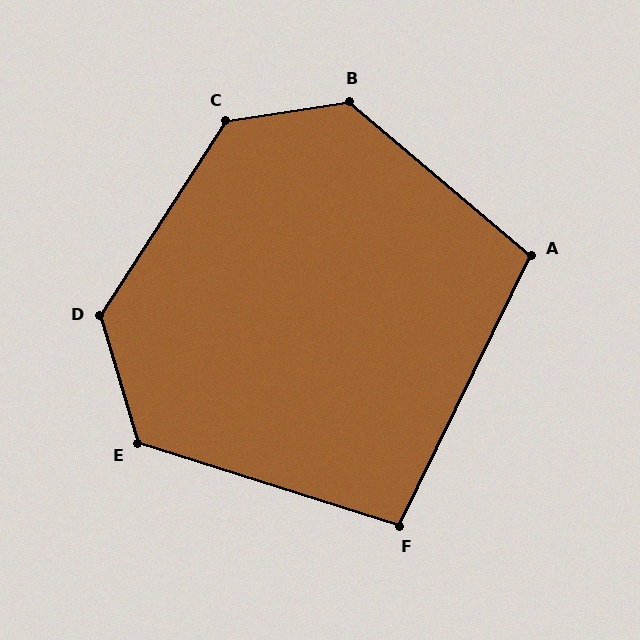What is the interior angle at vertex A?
Approximately 104 degrees (obtuse).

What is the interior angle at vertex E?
Approximately 124 degrees (obtuse).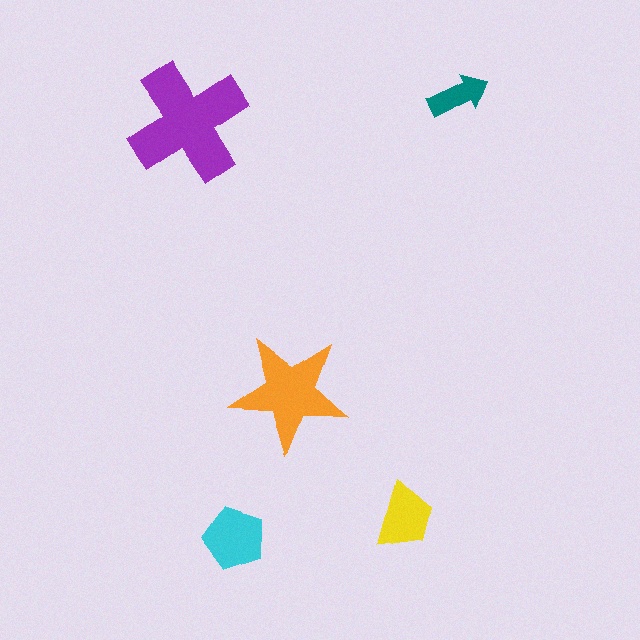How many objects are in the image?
There are 5 objects in the image.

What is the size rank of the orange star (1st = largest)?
2nd.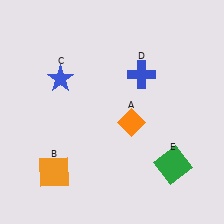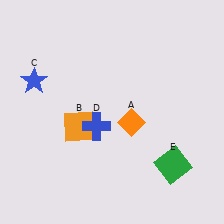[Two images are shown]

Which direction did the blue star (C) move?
The blue star (C) moved left.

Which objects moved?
The objects that moved are: the orange square (B), the blue star (C), the blue cross (D).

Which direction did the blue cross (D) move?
The blue cross (D) moved down.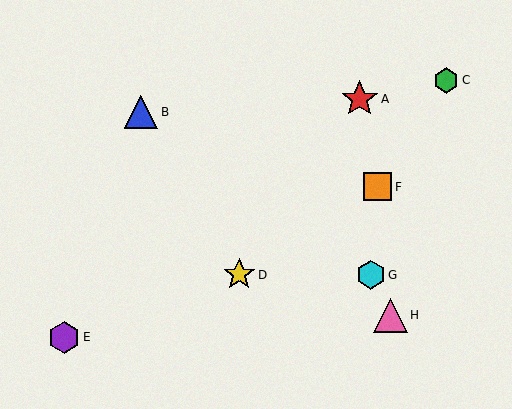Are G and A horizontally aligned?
No, G is at y≈275 and A is at y≈99.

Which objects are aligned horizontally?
Objects D, G are aligned horizontally.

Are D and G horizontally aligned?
Yes, both are at y≈275.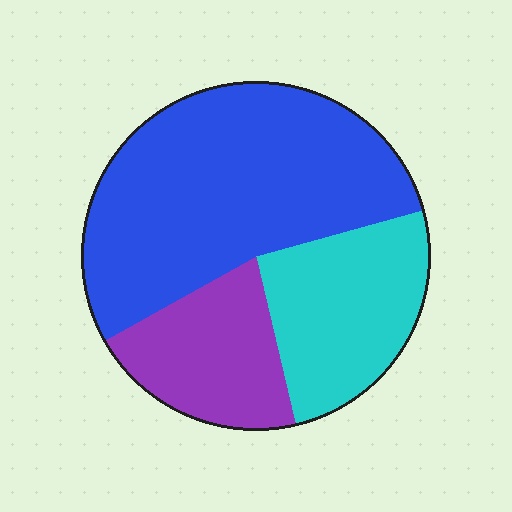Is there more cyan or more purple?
Cyan.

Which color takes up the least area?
Purple, at roughly 20%.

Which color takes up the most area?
Blue, at roughly 55%.